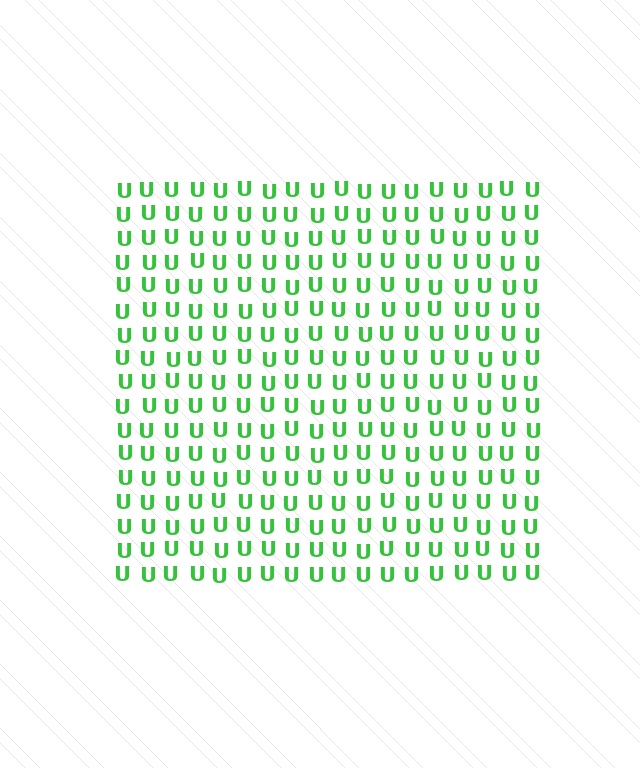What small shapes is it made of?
It is made of small letter U's.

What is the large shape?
The large shape is a square.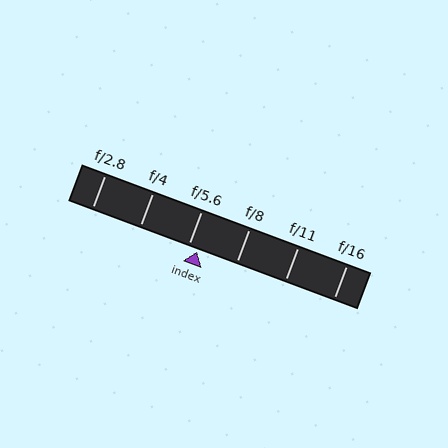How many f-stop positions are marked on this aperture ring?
There are 6 f-stop positions marked.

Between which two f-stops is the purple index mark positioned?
The index mark is between f/5.6 and f/8.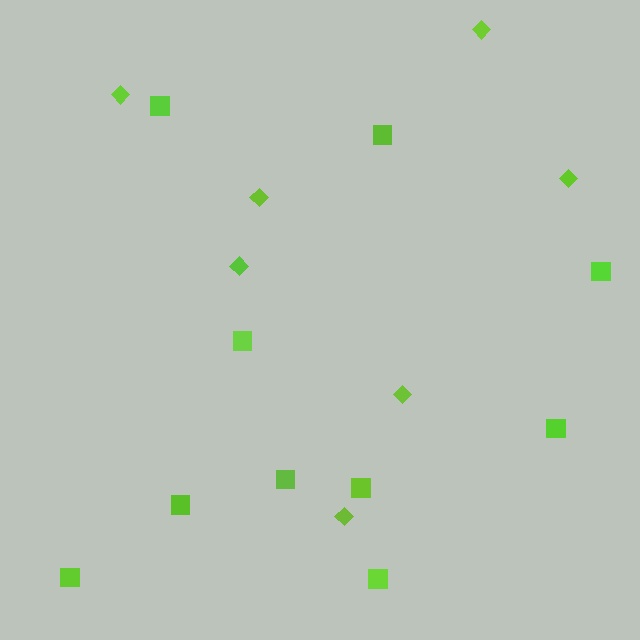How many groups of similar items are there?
There are 2 groups: one group of squares (10) and one group of diamonds (7).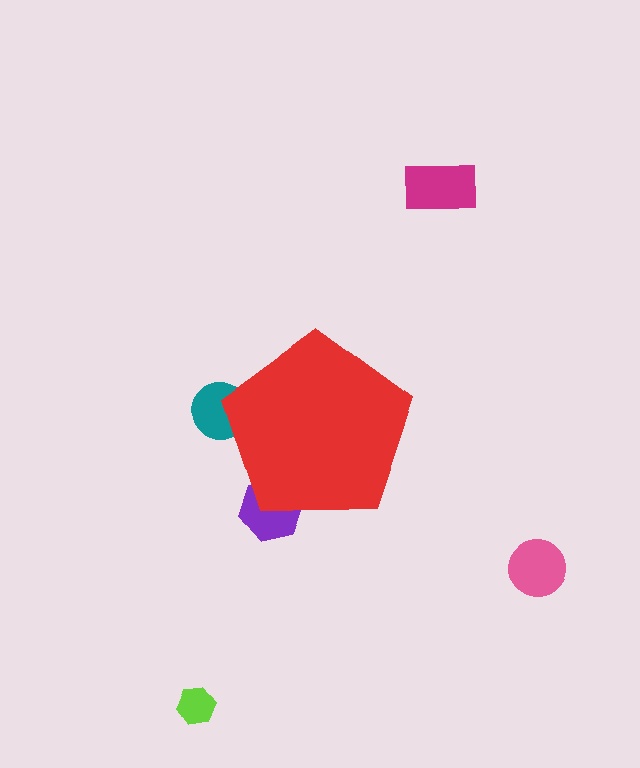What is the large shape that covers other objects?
A red pentagon.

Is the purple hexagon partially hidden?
Yes, the purple hexagon is partially hidden behind the red pentagon.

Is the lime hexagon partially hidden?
No, the lime hexagon is fully visible.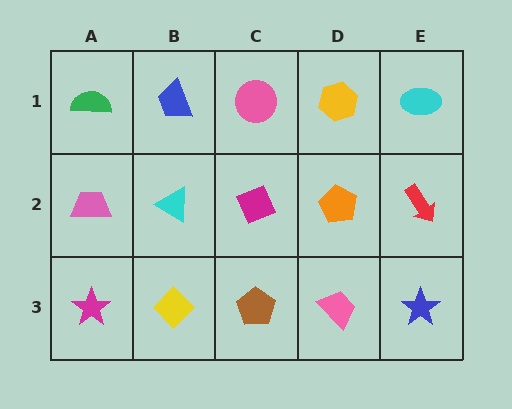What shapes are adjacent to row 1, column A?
A pink trapezoid (row 2, column A), a blue trapezoid (row 1, column B).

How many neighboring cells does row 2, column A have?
3.